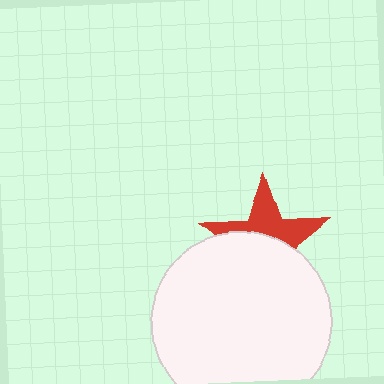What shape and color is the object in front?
The object in front is a white circle.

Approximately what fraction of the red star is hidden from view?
Roughly 55% of the red star is hidden behind the white circle.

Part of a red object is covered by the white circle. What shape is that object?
It is a star.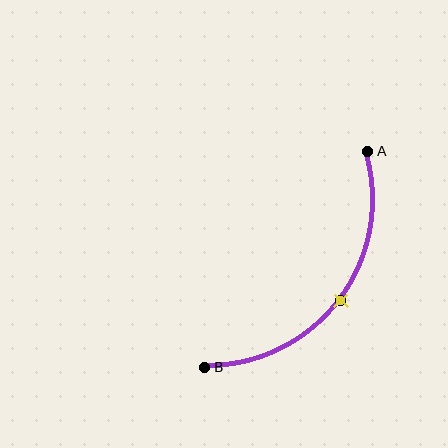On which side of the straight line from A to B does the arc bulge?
The arc bulges below and to the right of the straight line connecting A and B.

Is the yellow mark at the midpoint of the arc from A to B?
Yes. The yellow mark lies on the arc at equal arc-length from both A and B — it is the arc midpoint.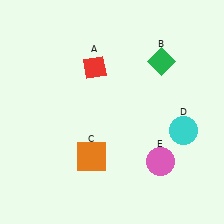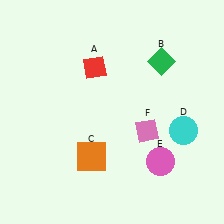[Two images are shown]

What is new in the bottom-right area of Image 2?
A pink diamond (F) was added in the bottom-right area of Image 2.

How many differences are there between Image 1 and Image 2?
There is 1 difference between the two images.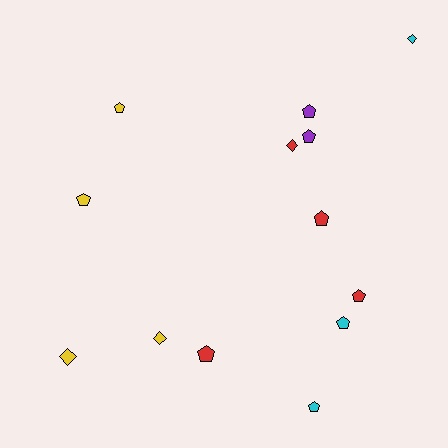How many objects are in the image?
There are 13 objects.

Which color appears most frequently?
Yellow, with 4 objects.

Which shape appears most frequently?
Pentagon, with 9 objects.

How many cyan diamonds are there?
There is 1 cyan diamond.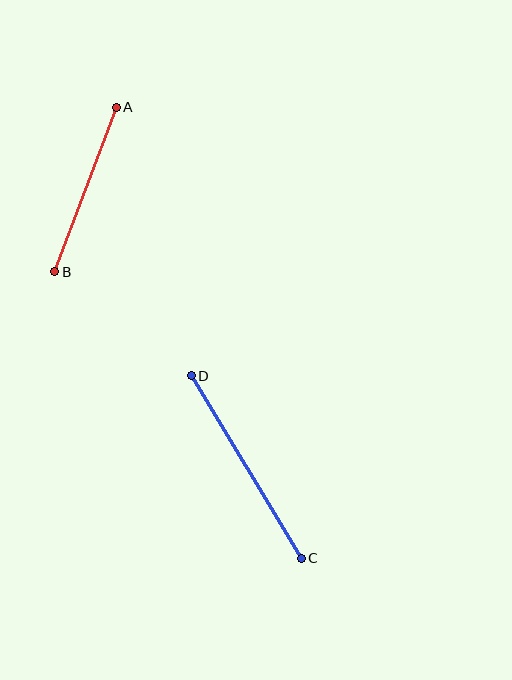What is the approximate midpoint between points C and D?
The midpoint is at approximately (246, 467) pixels.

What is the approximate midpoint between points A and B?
The midpoint is at approximately (85, 189) pixels.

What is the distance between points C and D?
The distance is approximately 213 pixels.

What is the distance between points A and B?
The distance is approximately 175 pixels.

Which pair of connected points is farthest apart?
Points C and D are farthest apart.